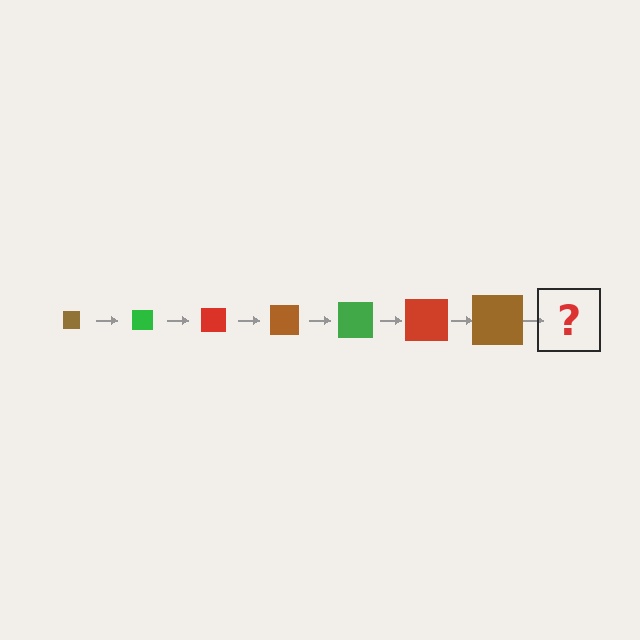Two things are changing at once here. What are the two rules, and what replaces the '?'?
The two rules are that the square grows larger each step and the color cycles through brown, green, and red. The '?' should be a green square, larger than the previous one.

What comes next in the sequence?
The next element should be a green square, larger than the previous one.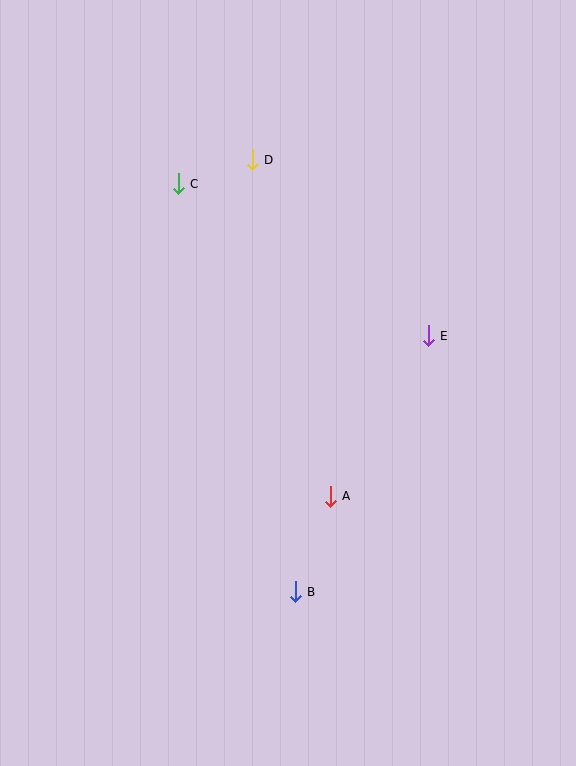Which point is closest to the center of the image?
Point A at (330, 496) is closest to the center.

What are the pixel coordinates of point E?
Point E is at (428, 336).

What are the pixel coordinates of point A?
Point A is at (330, 496).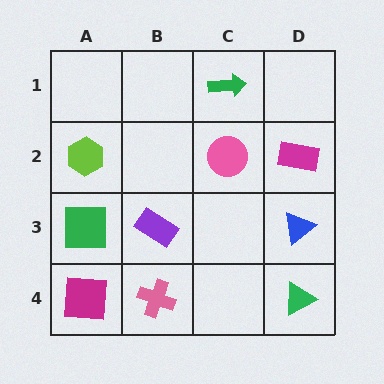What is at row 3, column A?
A green square.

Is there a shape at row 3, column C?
No, that cell is empty.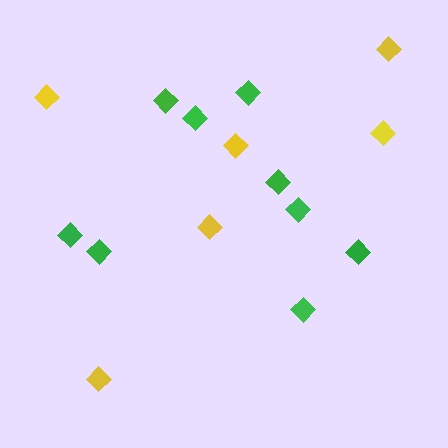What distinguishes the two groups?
There are 2 groups: one group of green diamonds (9) and one group of yellow diamonds (6).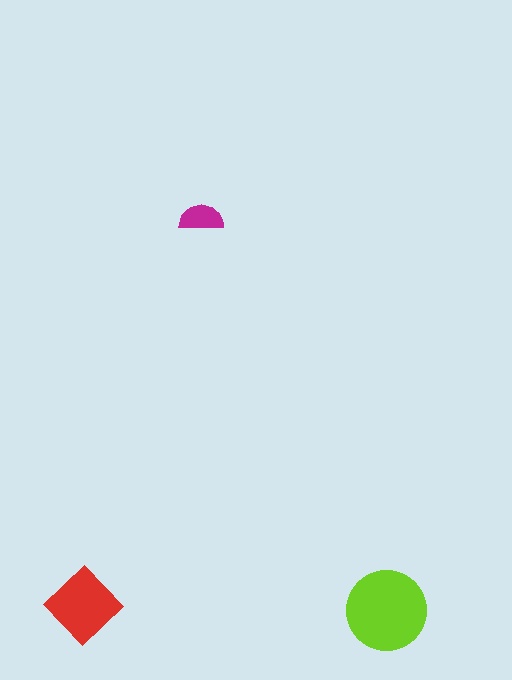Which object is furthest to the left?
The red diamond is leftmost.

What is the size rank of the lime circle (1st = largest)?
1st.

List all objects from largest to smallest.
The lime circle, the red diamond, the magenta semicircle.